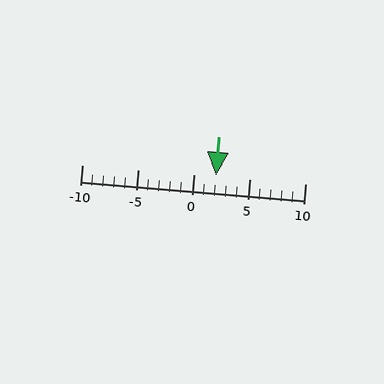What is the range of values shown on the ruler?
The ruler shows values from -10 to 10.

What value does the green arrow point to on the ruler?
The green arrow points to approximately 2.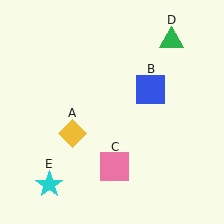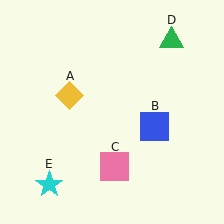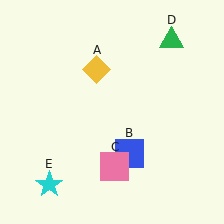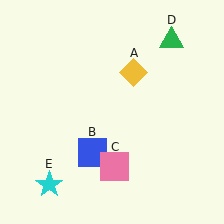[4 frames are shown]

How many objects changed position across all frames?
2 objects changed position: yellow diamond (object A), blue square (object B).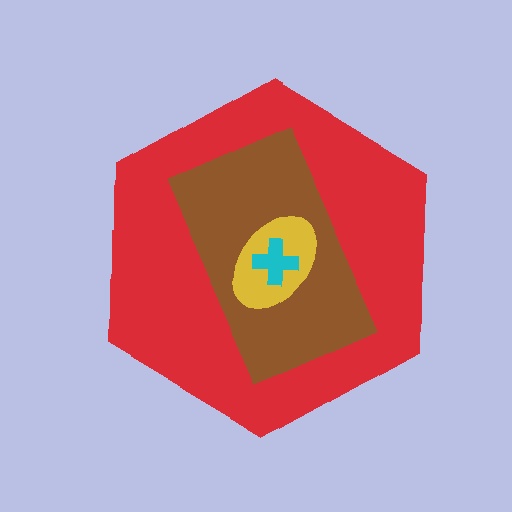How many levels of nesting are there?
4.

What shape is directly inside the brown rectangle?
The yellow ellipse.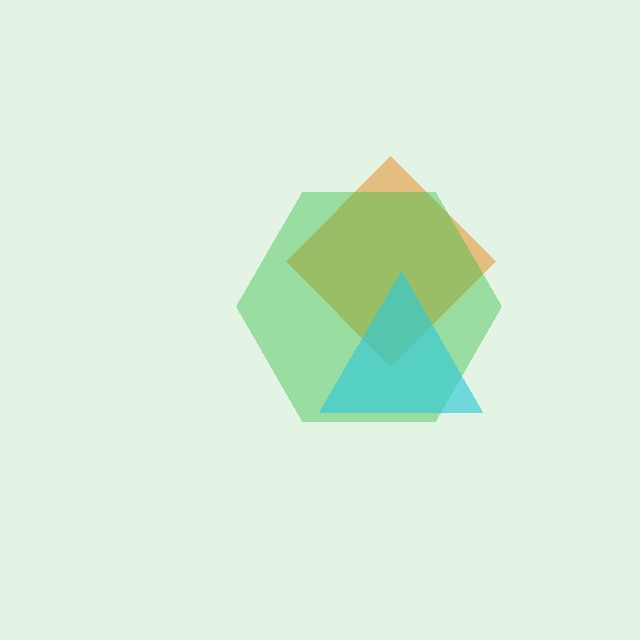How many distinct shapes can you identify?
There are 3 distinct shapes: an orange diamond, a green hexagon, a cyan triangle.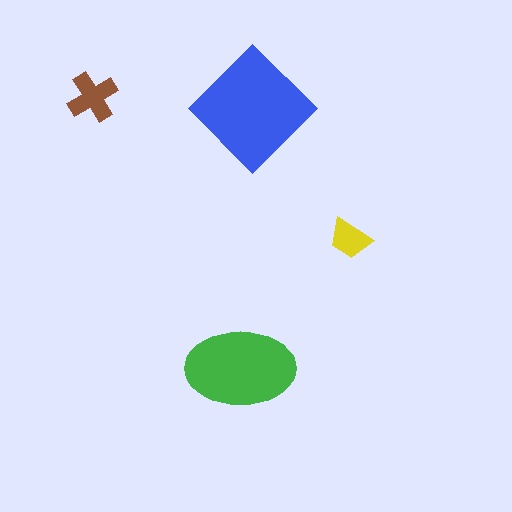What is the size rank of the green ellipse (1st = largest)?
2nd.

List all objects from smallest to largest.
The yellow trapezoid, the brown cross, the green ellipse, the blue diamond.